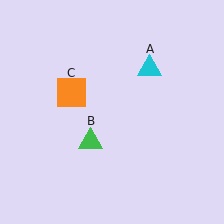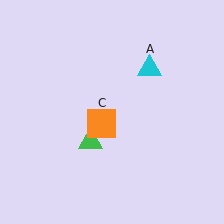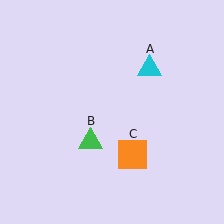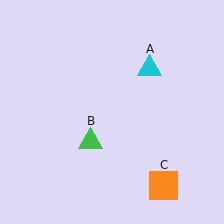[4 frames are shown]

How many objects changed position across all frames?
1 object changed position: orange square (object C).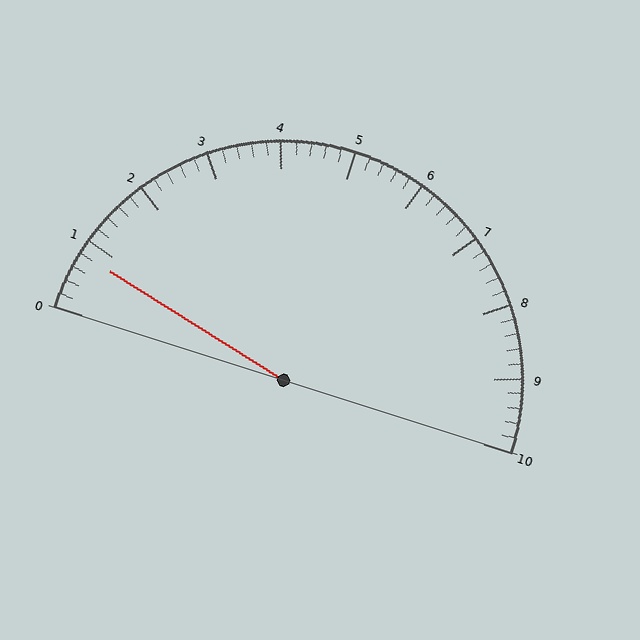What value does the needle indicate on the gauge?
The needle indicates approximately 0.8.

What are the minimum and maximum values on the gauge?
The gauge ranges from 0 to 10.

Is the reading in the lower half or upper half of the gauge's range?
The reading is in the lower half of the range (0 to 10).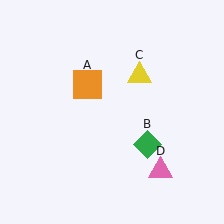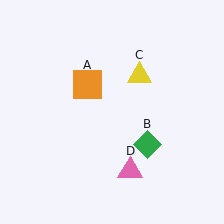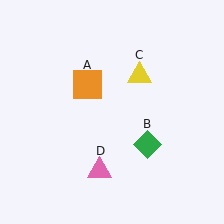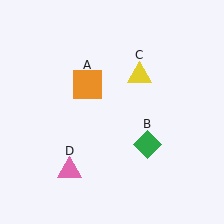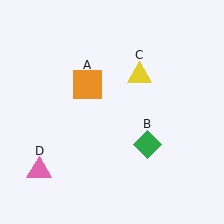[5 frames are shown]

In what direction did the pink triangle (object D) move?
The pink triangle (object D) moved left.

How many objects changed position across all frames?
1 object changed position: pink triangle (object D).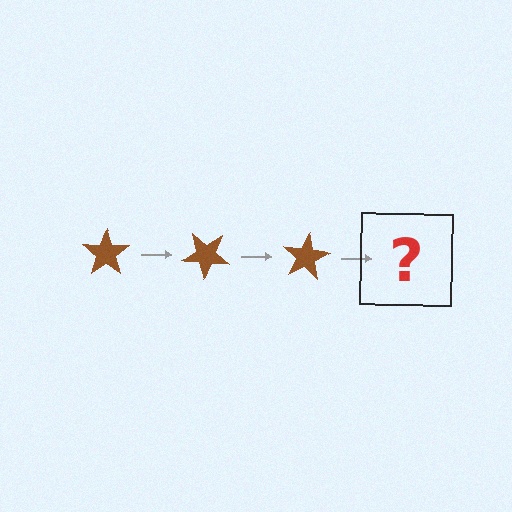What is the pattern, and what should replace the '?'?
The pattern is that the star rotates 40 degrees each step. The '?' should be a brown star rotated 120 degrees.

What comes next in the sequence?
The next element should be a brown star rotated 120 degrees.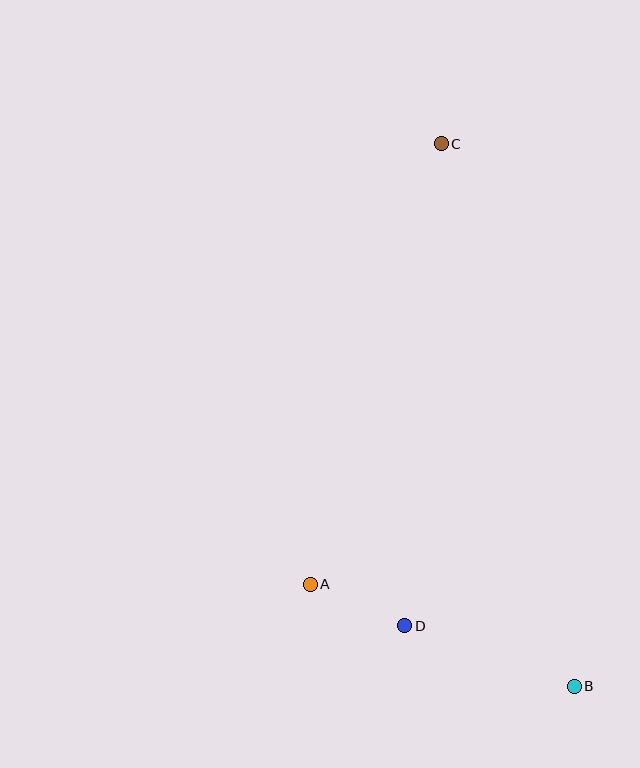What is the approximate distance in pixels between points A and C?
The distance between A and C is approximately 460 pixels.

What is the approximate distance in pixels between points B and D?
The distance between B and D is approximately 180 pixels.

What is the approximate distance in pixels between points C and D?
The distance between C and D is approximately 483 pixels.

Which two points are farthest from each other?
Points B and C are farthest from each other.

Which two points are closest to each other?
Points A and D are closest to each other.